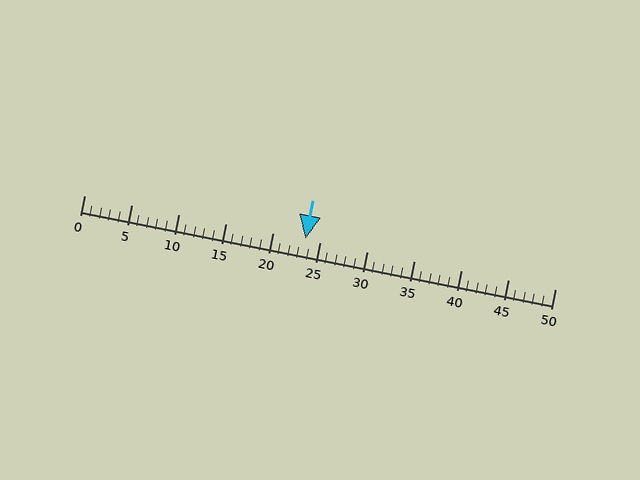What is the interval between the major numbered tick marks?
The major tick marks are spaced 5 units apart.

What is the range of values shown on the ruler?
The ruler shows values from 0 to 50.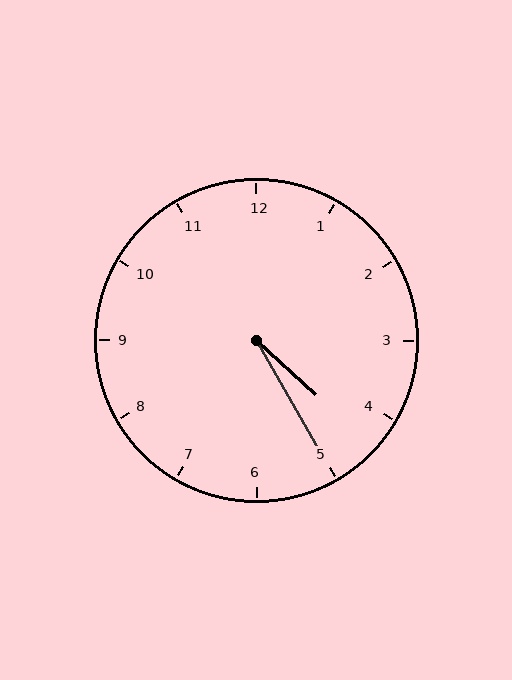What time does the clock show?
4:25.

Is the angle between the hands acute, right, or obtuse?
It is acute.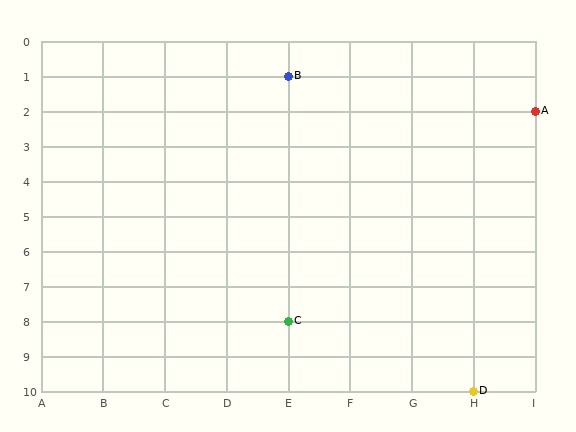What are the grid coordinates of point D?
Point D is at grid coordinates (H, 10).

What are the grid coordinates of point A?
Point A is at grid coordinates (I, 2).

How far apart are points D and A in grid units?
Points D and A are 1 column and 8 rows apart (about 8.1 grid units diagonally).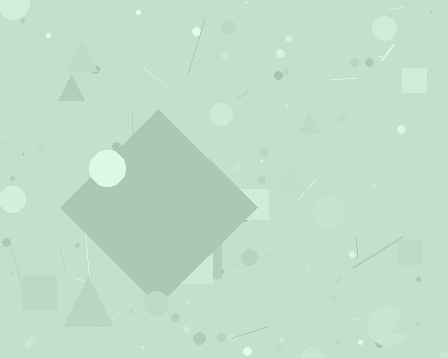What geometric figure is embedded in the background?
A diamond is embedded in the background.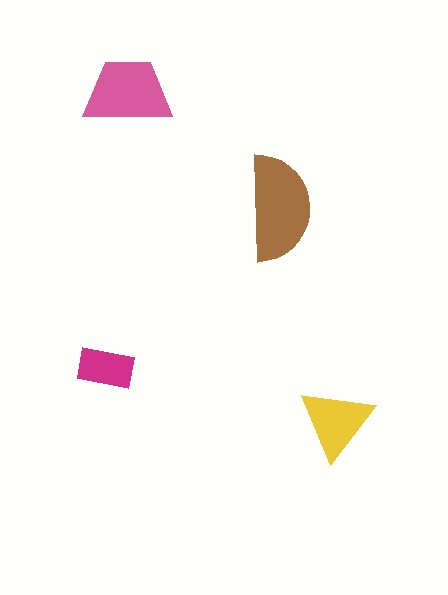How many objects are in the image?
There are 4 objects in the image.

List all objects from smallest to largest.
The magenta rectangle, the yellow triangle, the pink trapezoid, the brown semicircle.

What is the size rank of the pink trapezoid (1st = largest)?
2nd.